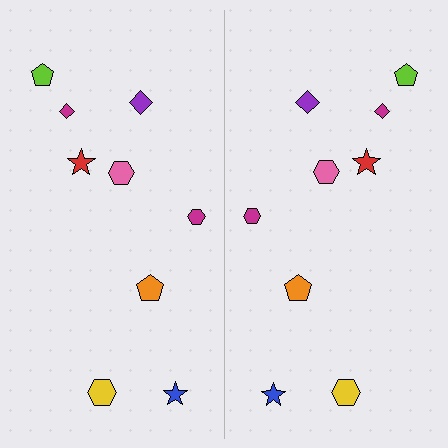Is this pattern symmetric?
Yes, this pattern has bilateral (reflection) symmetry.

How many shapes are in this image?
There are 18 shapes in this image.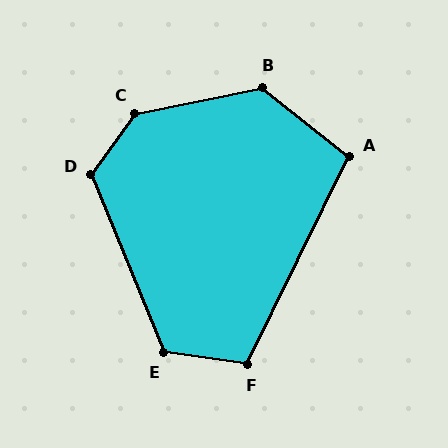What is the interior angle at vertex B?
Approximately 130 degrees (obtuse).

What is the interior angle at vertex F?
Approximately 108 degrees (obtuse).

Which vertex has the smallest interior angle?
A, at approximately 103 degrees.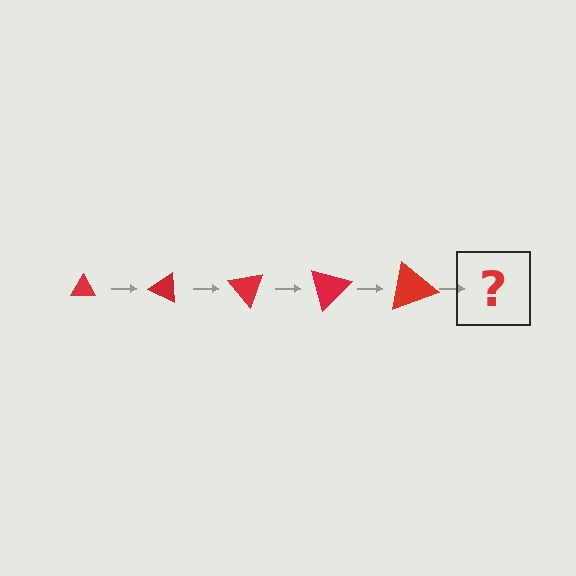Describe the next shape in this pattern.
It should be a triangle, larger than the previous one and rotated 125 degrees from the start.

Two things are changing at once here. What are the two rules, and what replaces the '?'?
The two rules are that the triangle grows larger each step and it rotates 25 degrees each step. The '?' should be a triangle, larger than the previous one and rotated 125 degrees from the start.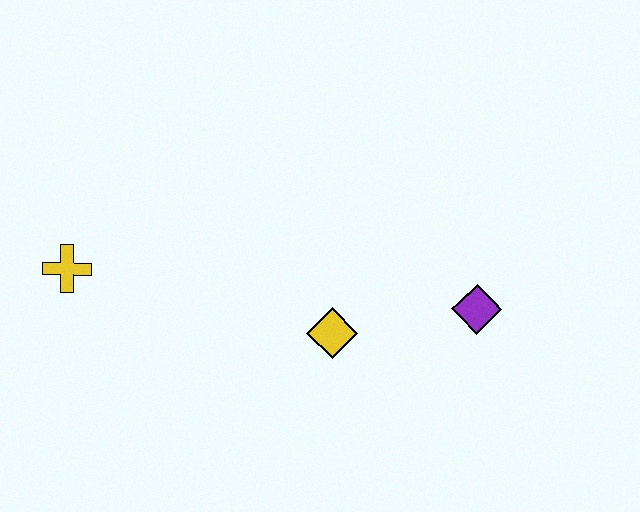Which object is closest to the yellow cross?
The yellow diamond is closest to the yellow cross.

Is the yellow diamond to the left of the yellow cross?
No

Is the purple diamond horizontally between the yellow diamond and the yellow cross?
No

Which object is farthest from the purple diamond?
The yellow cross is farthest from the purple diamond.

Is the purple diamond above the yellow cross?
No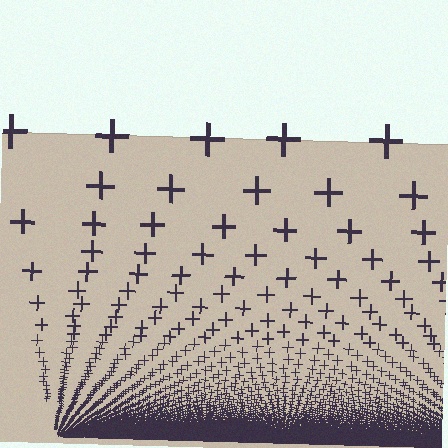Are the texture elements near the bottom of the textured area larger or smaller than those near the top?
Smaller. The gradient is inverted — elements near the bottom are smaller and denser.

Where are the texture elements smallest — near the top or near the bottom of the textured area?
Near the bottom.